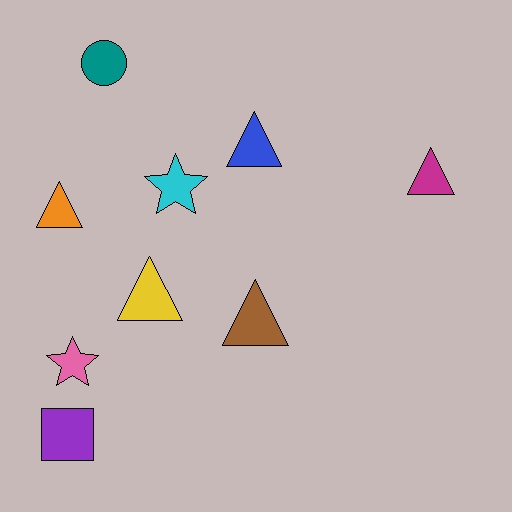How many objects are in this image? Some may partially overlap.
There are 9 objects.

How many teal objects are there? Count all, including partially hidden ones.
There is 1 teal object.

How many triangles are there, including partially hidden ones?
There are 5 triangles.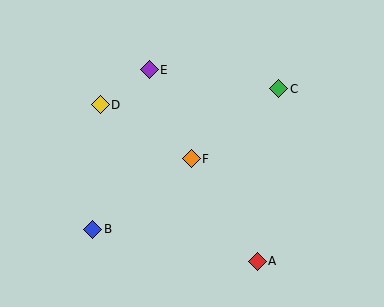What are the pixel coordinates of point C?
Point C is at (279, 89).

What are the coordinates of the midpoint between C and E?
The midpoint between C and E is at (214, 79).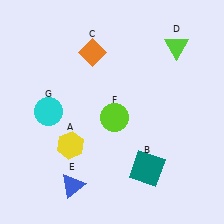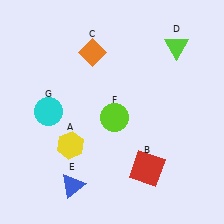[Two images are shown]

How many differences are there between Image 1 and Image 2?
There is 1 difference between the two images.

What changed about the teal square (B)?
In Image 1, B is teal. In Image 2, it changed to red.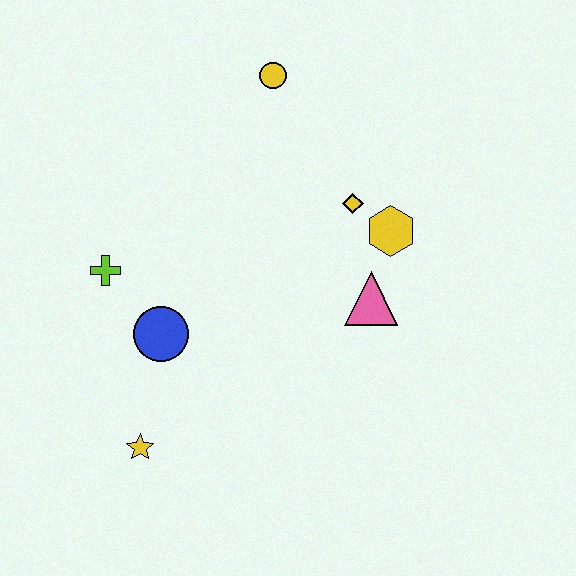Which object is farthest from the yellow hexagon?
The yellow star is farthest from the yellow hexagon.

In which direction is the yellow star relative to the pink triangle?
The yellow star is to the left of the pink triangle.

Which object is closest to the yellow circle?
The yellow diamond is closest to the yellow circle.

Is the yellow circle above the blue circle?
Yes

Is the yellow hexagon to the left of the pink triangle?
No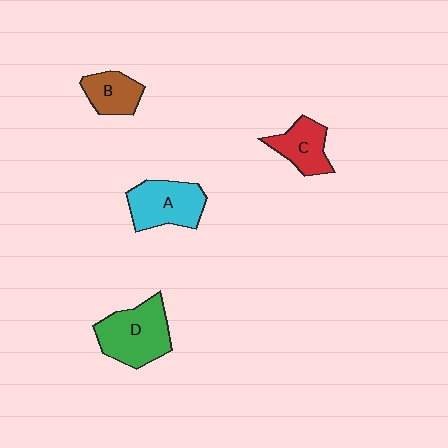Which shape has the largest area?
Shape D (green).